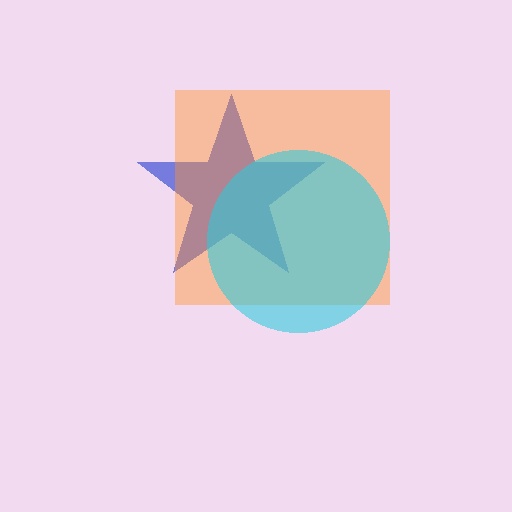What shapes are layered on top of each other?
The layered shapes are: a blue star, an orange square, a cyan circle.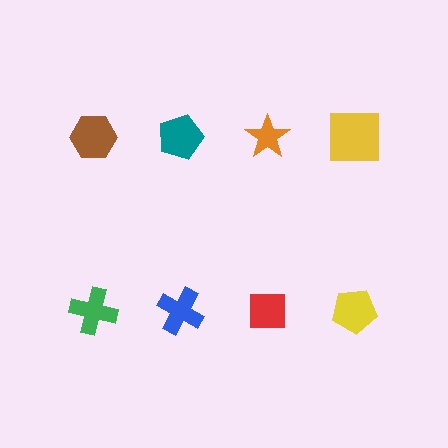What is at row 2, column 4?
A yellow pentagon.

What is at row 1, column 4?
A yellow square.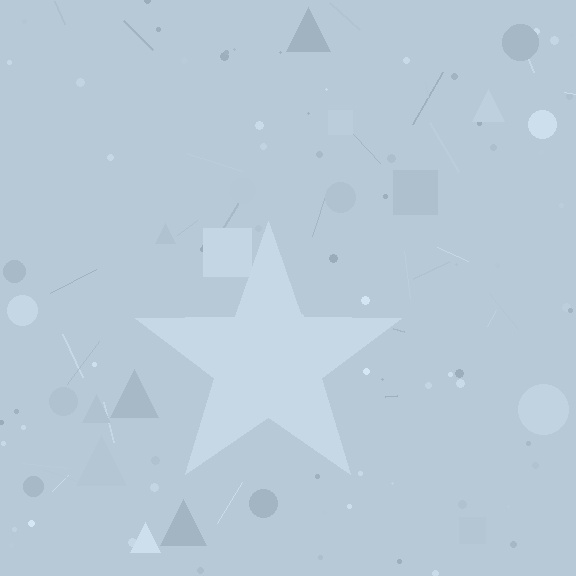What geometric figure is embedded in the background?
A star is embedded in the background.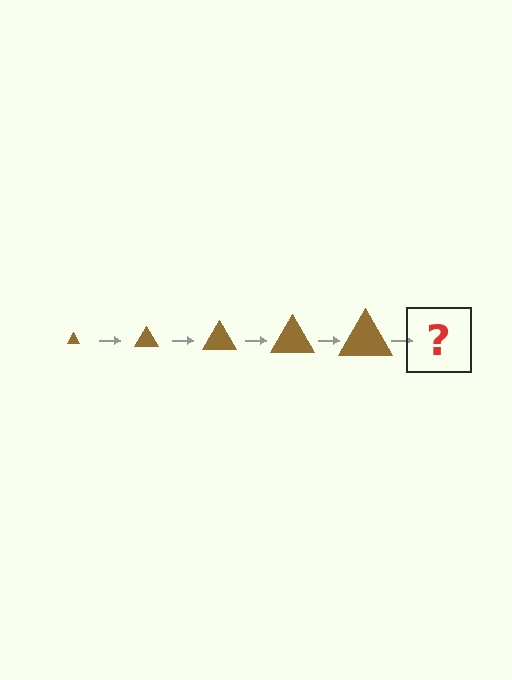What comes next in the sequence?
The next element should be a brown triangle, larger than the previous one.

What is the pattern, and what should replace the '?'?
The pattern is that the triangle gets progressively larger each step. The '?' should be a brown triangle, larger than the previous one.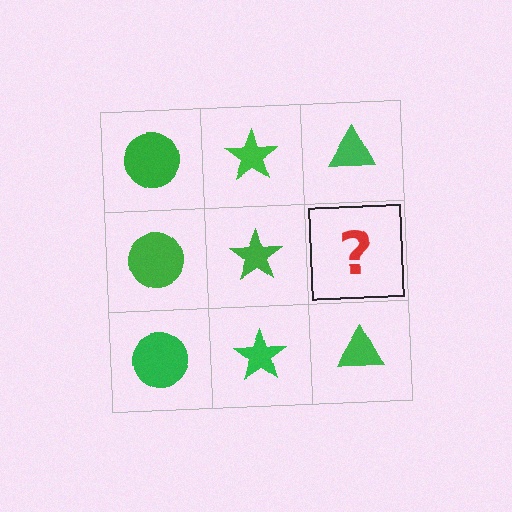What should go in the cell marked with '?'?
The missing cell should contain a green triangle.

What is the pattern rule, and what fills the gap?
The rule is that each column has a consistent shape. The gap should be filled with a green triangle.